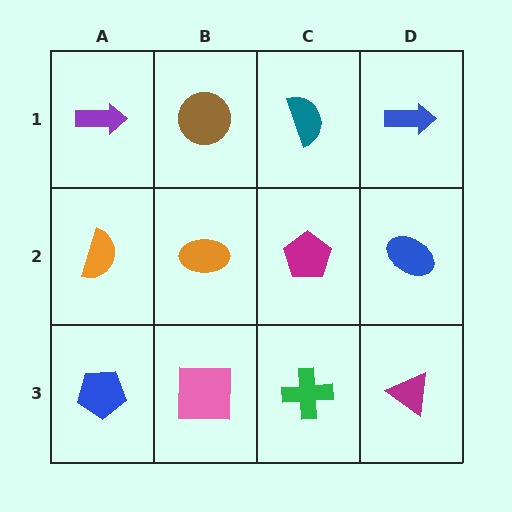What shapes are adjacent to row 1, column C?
A magenta pentagon (row 2, column C), a brown circle (row 1, column B), a blue arrow (row 1, column D).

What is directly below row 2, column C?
A green cross.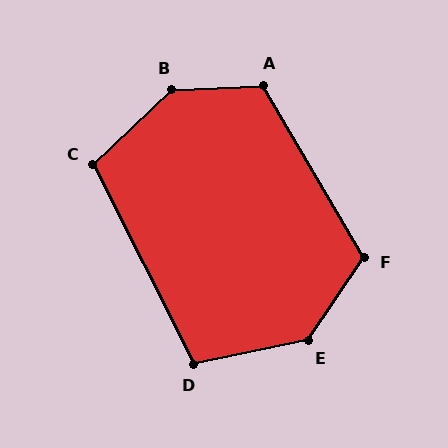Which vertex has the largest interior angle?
B, at approximately 139 degrees.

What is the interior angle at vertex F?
Approximately 116 degrees (obtuse).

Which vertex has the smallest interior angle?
D, at approximately 105 degrees.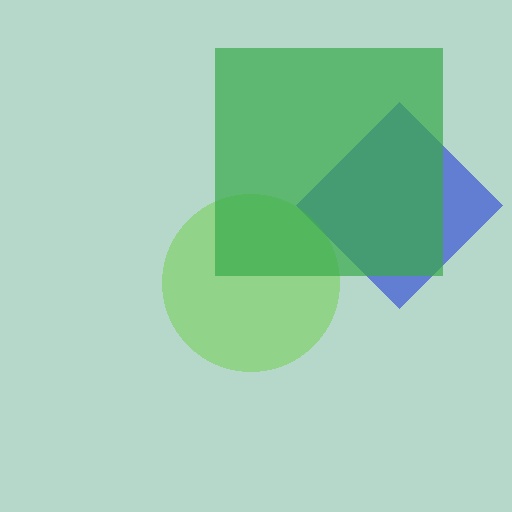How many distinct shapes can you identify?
There are 3 distinct shapes: a blue diamond, a lime circle, a green square.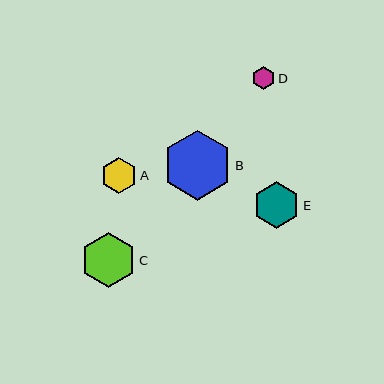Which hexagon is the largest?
Hexagon B is the largest with a size of approximately 70 pixels.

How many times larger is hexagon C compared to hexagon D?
Hexagon C is approximately 2.4 times the size of hexagon D.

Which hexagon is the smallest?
Hexagon D is the smallest with a size of approximately 23 pixels.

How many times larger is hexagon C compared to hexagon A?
Hexagon C is approximately 1.5 times the size of hexagon A.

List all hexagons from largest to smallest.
From largest to smallest: B, C, E, A, D.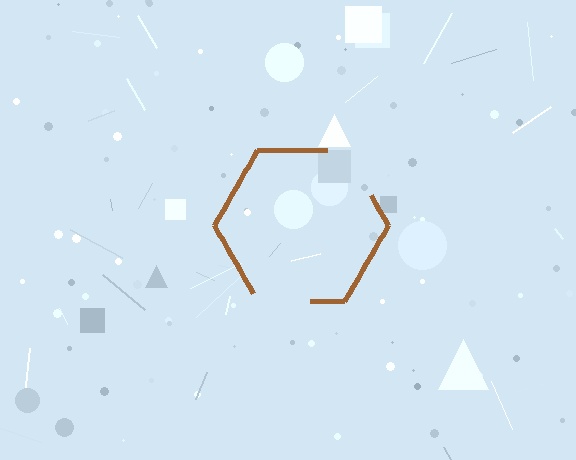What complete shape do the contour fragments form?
The contour fragments form a hexagon.